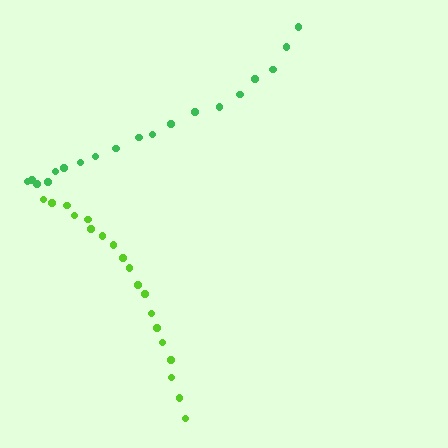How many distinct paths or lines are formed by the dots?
There are 2 distinct paths.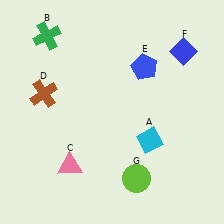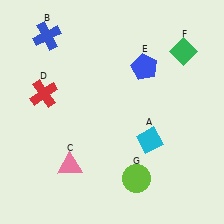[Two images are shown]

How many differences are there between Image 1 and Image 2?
There are 3 differences between the two images.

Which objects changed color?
B changed from green to blue. D changed from brown to red. F changed from blue to green.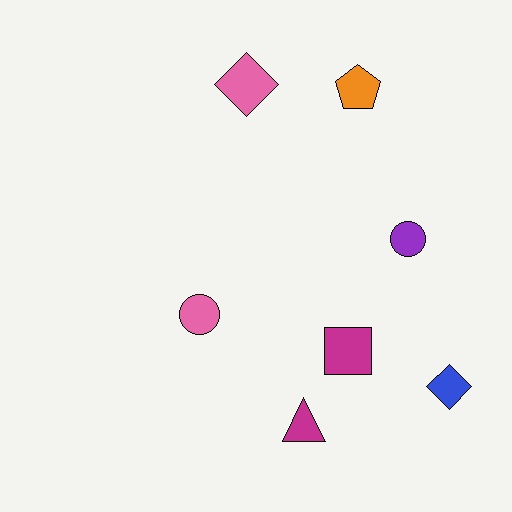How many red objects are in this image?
There are no red objects.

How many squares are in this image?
There is 1 square.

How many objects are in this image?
There are 7 objects.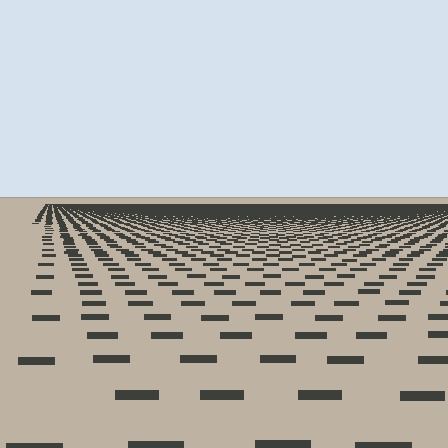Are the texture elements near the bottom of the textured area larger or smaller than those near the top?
Larger. Near the bottom, elements are closer to the viewer and appear at a bigger on-screen size.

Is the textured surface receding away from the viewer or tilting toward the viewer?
The surface is receding away from the viewer. Texture elements get smaller and denser toward the top.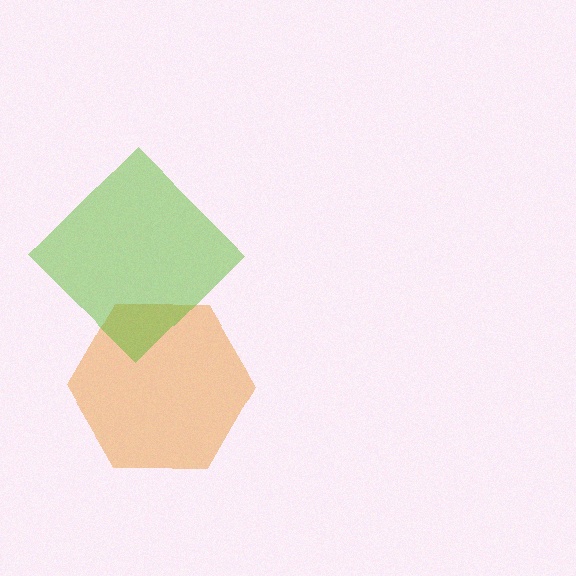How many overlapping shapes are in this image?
There are 2 overlapping shapes in the image.